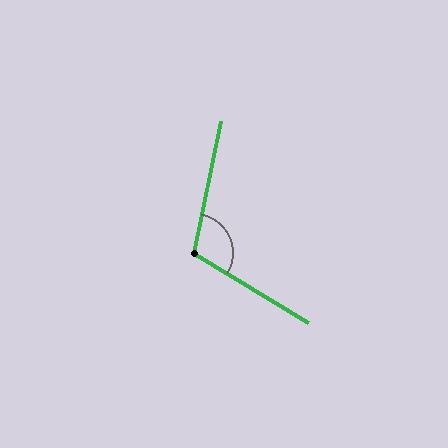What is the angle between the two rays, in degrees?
Approximately 110 degrees.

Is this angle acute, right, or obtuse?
It is obtuse.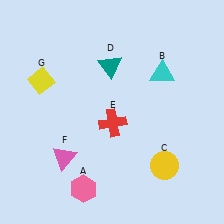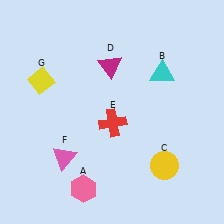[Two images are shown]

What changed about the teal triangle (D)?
In Image 1, D is teal. In Image 2, it changed to magenta.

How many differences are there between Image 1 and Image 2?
There is 1 difference between the two images.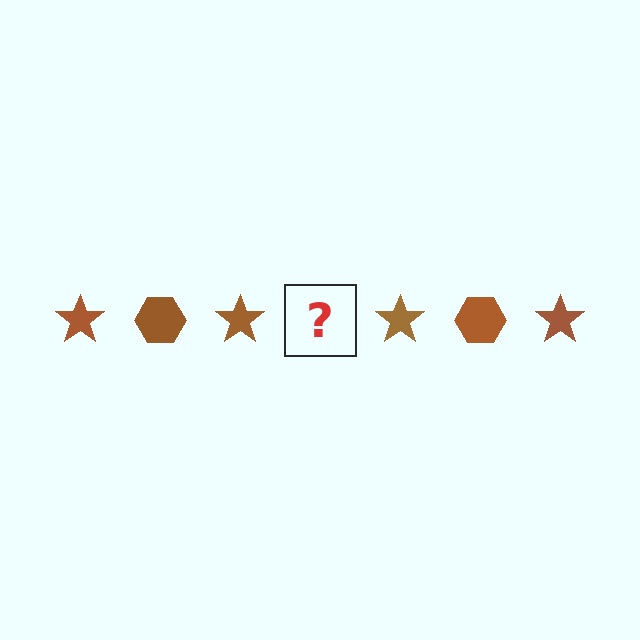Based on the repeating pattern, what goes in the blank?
The blank should be a brown hexagon.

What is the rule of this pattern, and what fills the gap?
The rule is that the pattern cycles through star, hexagon shapes in brown. The gap should be filled with a brown hexagon.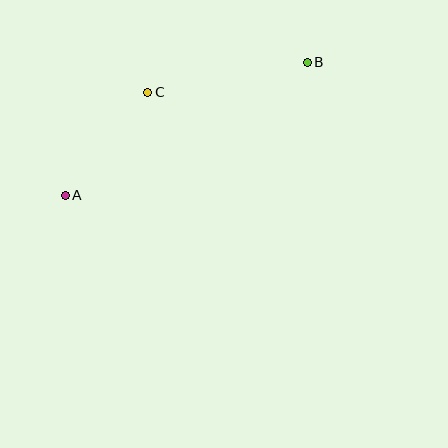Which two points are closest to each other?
Points A and C are closest to each other.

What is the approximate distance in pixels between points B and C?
The distance between B and C is approximately 163 pixels.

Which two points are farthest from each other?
Points A and B are farthest from each other.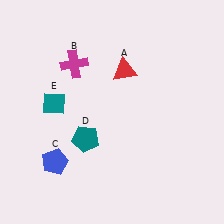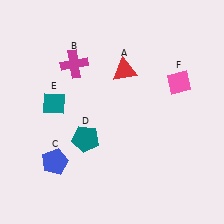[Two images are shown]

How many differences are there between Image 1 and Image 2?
There is 1 difference between the two images.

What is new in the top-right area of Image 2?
A pink diamond (F) was added in the top-right area of Image 2.